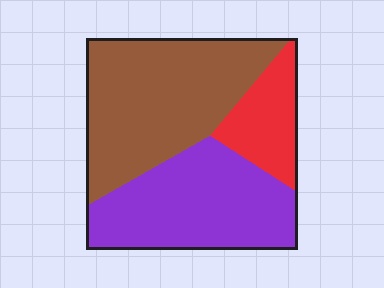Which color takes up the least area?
Red, at roughly 15%.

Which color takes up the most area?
Brown, at roughly 45%.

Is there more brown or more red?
Brown.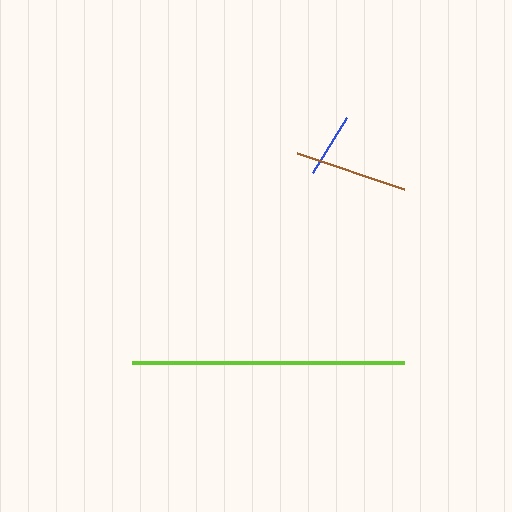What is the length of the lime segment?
The lime segment is approximately 272 pixels long.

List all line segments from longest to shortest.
From longest to shortest: lime, brown, blue.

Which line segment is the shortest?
The blue line is the shortest at approximately 64 pixels.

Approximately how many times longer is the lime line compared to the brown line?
The lime line is approximately 2.4 times the length of the brown line.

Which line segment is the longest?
The lime line is the longest at approximately 272 pixels.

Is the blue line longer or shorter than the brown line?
The brown line is longer than the blue line.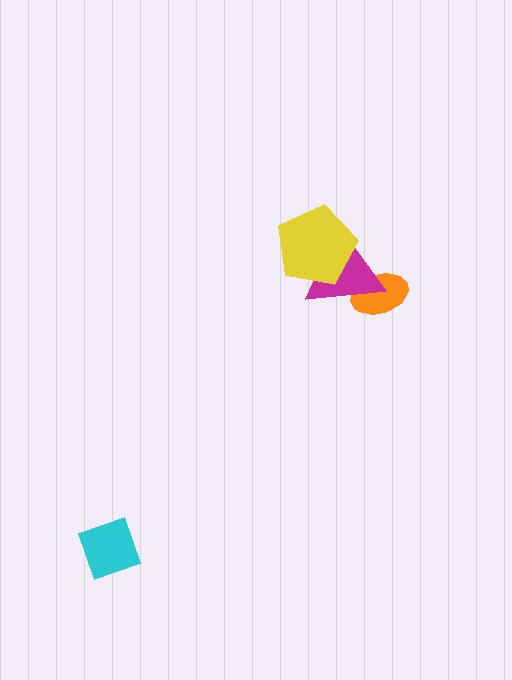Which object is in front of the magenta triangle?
The yellow pentagon is in front of the magenta triangle.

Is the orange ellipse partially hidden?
Yes, it is partially covered by another shape.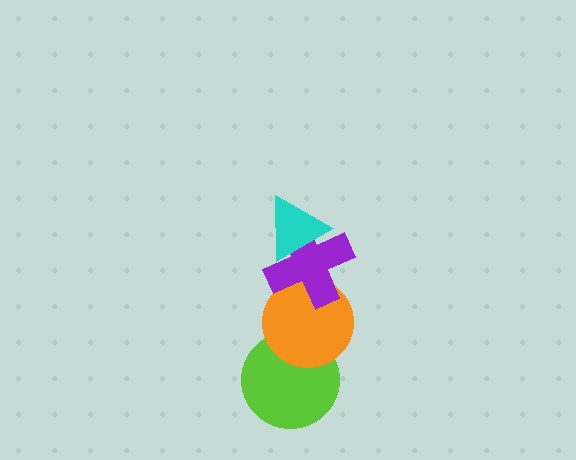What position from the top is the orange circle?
The orange circle is 3rd from the top.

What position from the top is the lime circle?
The lime circle is 4th from the top.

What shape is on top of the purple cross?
The cyan triangle is on top of the purple cross.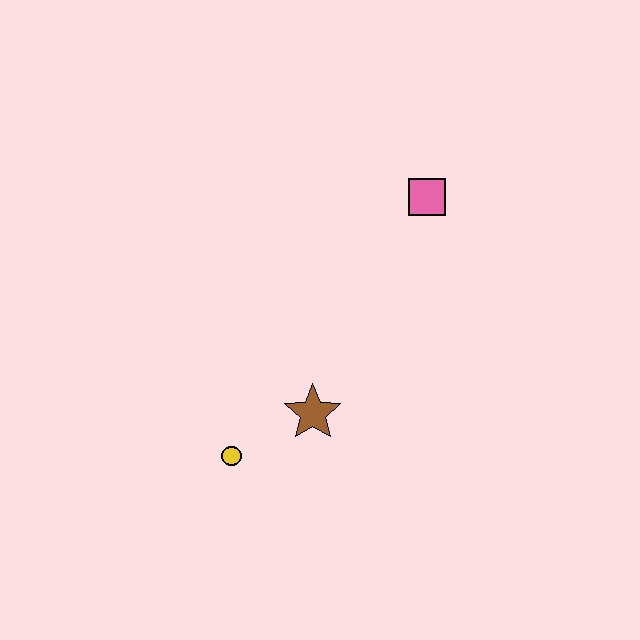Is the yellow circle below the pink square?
Yes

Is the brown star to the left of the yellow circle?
No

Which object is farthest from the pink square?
The yellow circle is farthest from the pink square.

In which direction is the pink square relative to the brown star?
The pink square is above the brown star.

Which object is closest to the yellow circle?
The brown star is closest to the yellow circle.